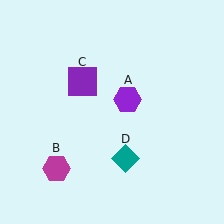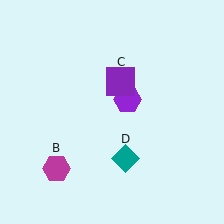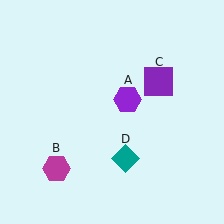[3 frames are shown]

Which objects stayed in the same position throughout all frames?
Purple hexagon (object A) and magenta hexagon (object B) and teal diamond (object D) remained stationary.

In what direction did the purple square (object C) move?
The purple square (object C) moved right.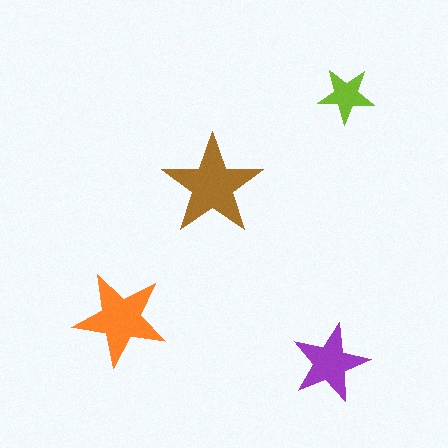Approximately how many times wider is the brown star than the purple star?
About 1.5 times wider.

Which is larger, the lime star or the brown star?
The brown one.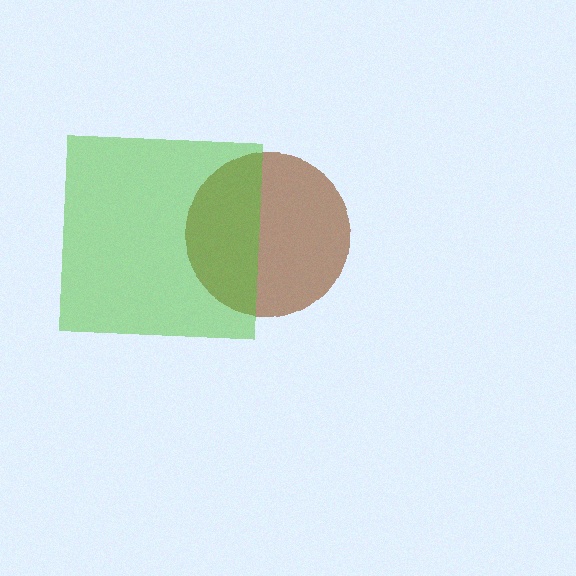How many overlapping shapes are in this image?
There are 2 overlapping shapes in the image.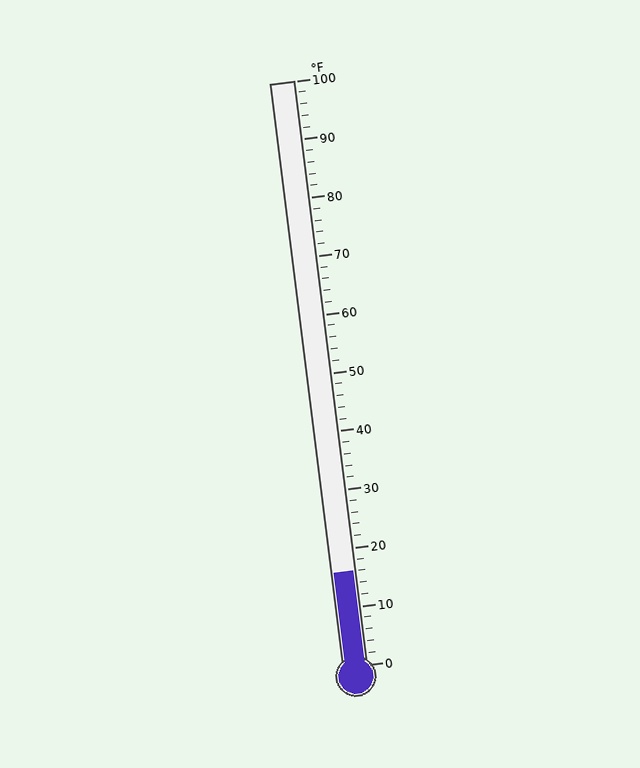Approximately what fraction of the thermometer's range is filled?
The thermometer is filled to approximately 15% of its range.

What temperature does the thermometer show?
The thermometer shows approximately 16°F.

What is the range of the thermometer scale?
The thermometer scale ranges from 0°F to 100°F.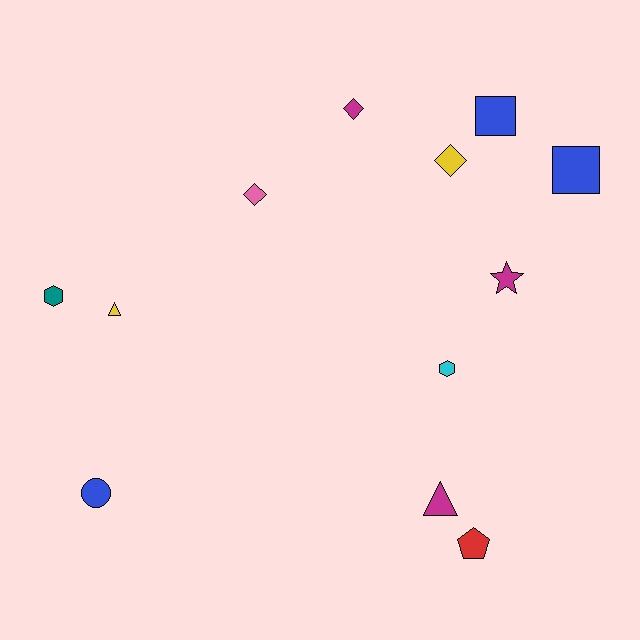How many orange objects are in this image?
There are no orange objects.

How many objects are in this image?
There are 12 objects.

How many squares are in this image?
There are 2 squares.